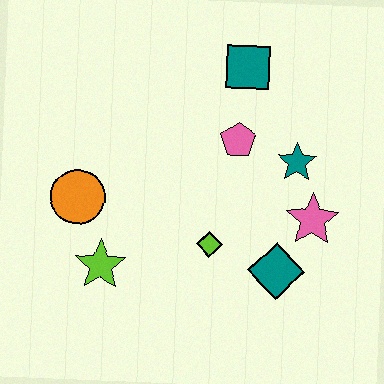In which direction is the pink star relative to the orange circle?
The pink star is to the right of the orange circle.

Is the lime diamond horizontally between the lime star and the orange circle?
No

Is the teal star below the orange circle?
No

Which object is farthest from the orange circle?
The pink star is farthest from the orange circle.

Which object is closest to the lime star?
The orange circle is closest to the lime star.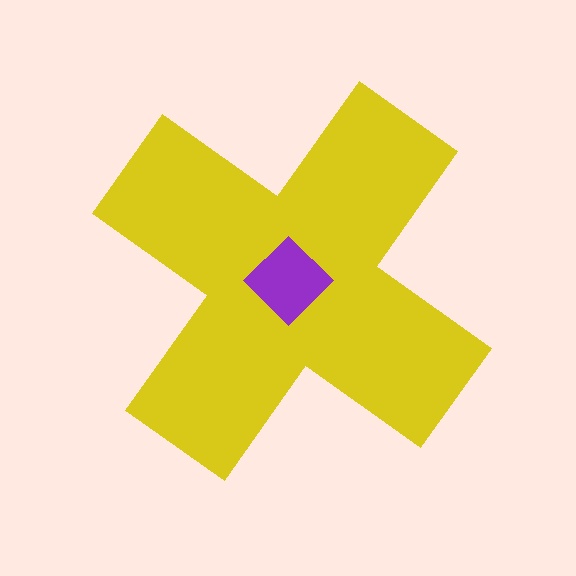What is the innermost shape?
The purple diamond.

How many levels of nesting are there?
2.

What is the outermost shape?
The yellow cross.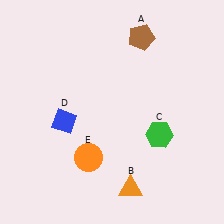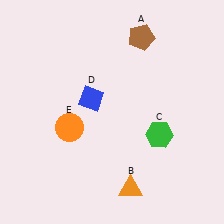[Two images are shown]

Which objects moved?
The objects that moved are: the blue diamond (D), the orange circle (E).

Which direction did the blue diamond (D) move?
The blue diamond (D) moved right.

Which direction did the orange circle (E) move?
The orange circle (E) moved up.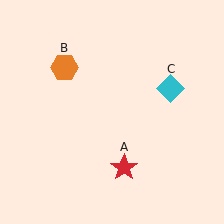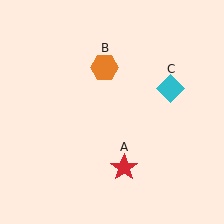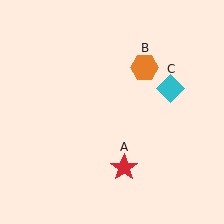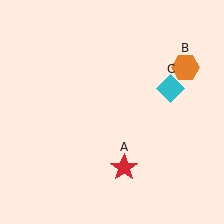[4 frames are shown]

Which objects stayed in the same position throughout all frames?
Red star (object A) and cyan diamond (object C) remained stationary.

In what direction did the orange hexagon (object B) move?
The orange hexagon (object B) moved right.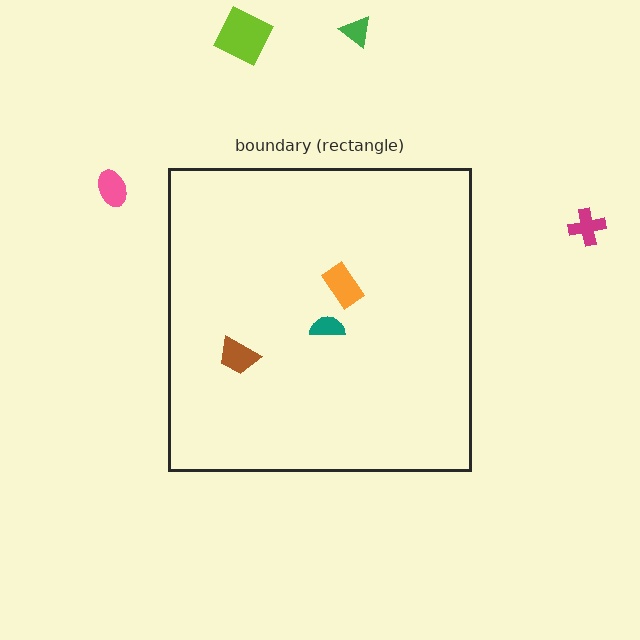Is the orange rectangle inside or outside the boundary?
Inside.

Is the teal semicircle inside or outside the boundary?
Inside.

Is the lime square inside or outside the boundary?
Outside.